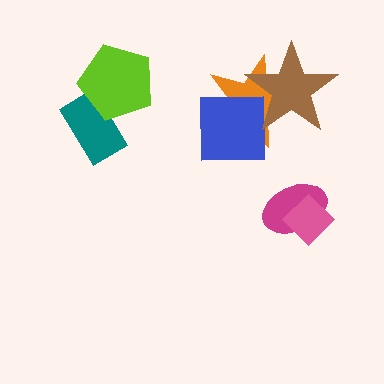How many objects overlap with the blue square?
2 objects overlap with the blue square.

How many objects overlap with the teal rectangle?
1 object overlaps with the teal rectangle.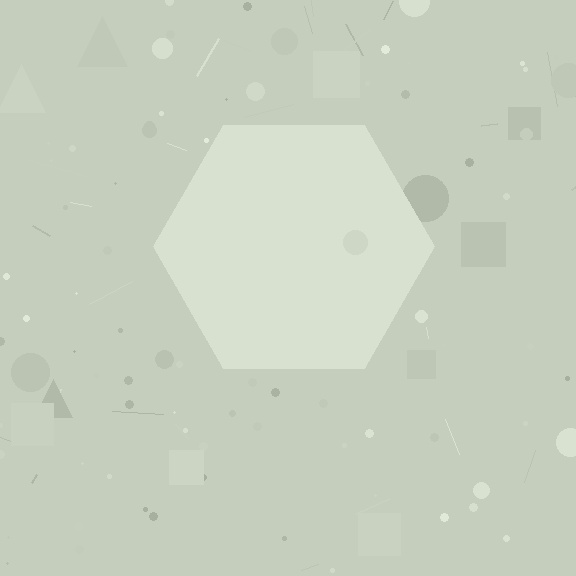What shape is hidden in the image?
A hexagon is hidden in the image.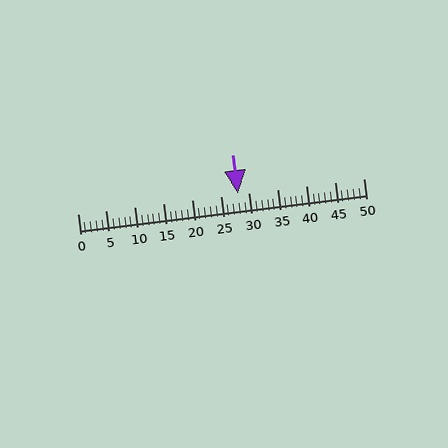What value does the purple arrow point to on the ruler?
The purple arrow points to approximately 28.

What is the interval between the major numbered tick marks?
The major tick marks are spaced 5 units apart.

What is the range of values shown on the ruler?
The ruler shows values from 0 to 50.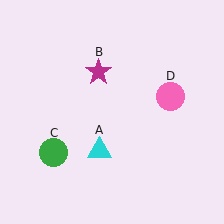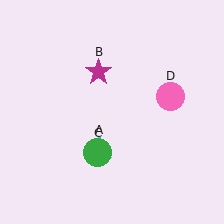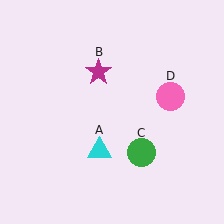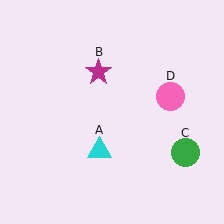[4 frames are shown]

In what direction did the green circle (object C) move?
The green circle (object C) moved right.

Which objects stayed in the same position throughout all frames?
Cyan triangle (object A) and magenta star (object B) and pink circle (object D) remained stationary.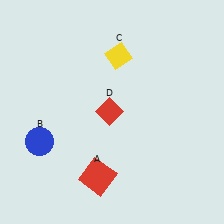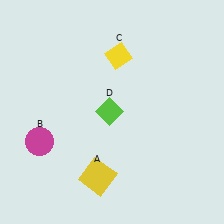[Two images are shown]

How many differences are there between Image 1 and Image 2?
There are 3 differences between the two images.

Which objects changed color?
A changed from red to yellow. B changed from blue to magenta. D changed from red to lime.